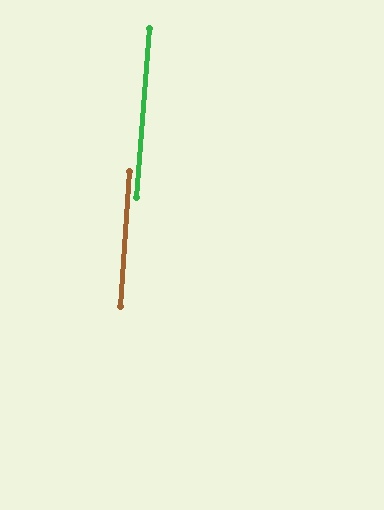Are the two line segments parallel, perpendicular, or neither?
Parallel — their directions differ by only 0.8°.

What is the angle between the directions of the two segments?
Approximately 1 degree.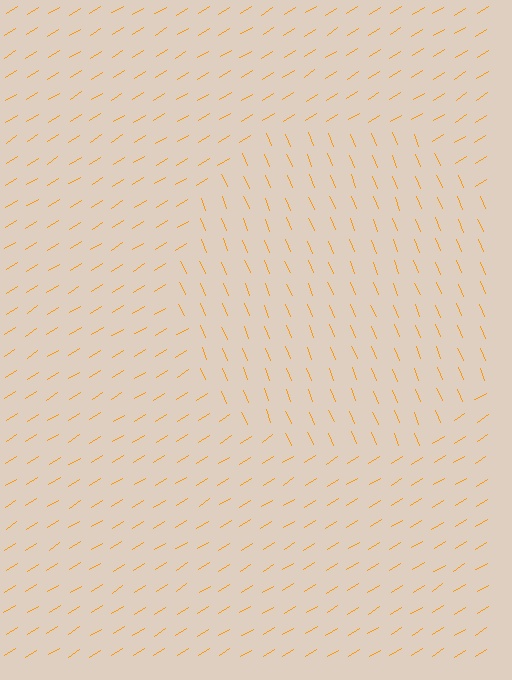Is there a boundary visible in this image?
Yes, there is a texture boundary formed by a change in line orientation.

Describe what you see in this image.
The image is filled with small orange line segments. A circle region in the image has lines oriented differently from the surrounding lines, creating a visible texture boundary.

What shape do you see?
I see a circle.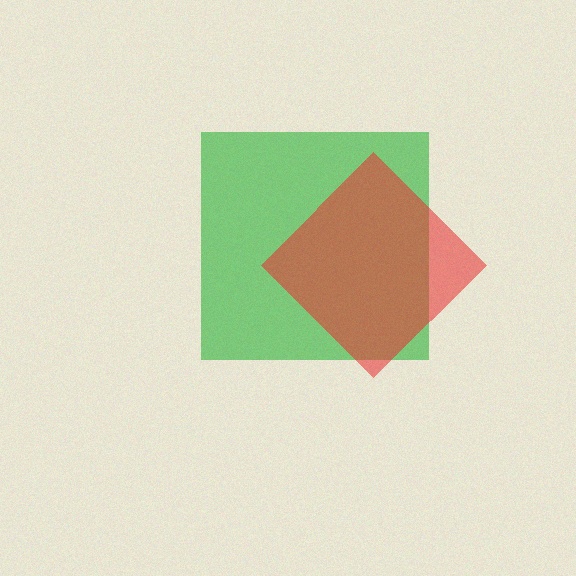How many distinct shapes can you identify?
There are 2 distinct shapes: a green square, a red diamond.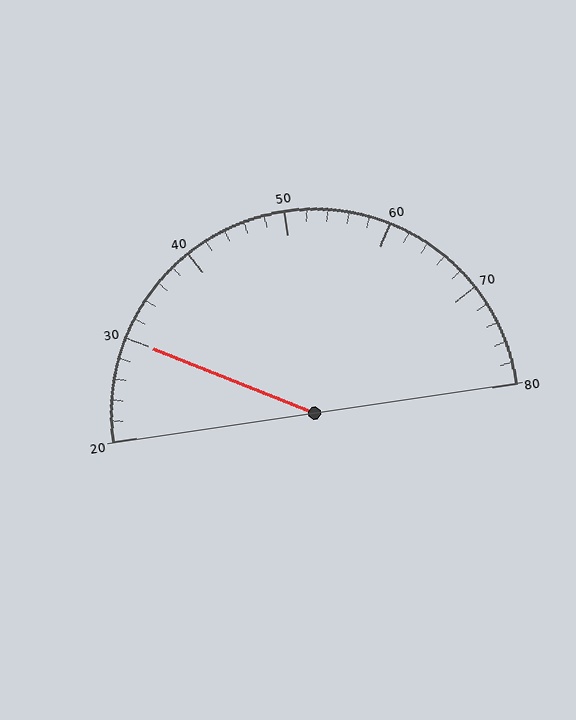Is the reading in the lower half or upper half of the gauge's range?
The reading is in the lower half of the range (20 to 80).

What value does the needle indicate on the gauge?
The needle indicates approximately 30.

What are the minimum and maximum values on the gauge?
The gauge ranges from 20 to 80.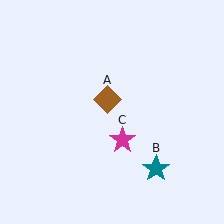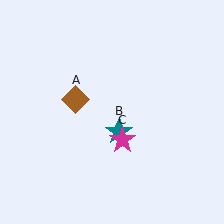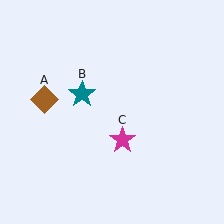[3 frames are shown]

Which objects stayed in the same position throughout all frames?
Magenta star (object C) remained stationary.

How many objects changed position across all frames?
2 objects changed position: brown diamond (object A), teal star (object B).